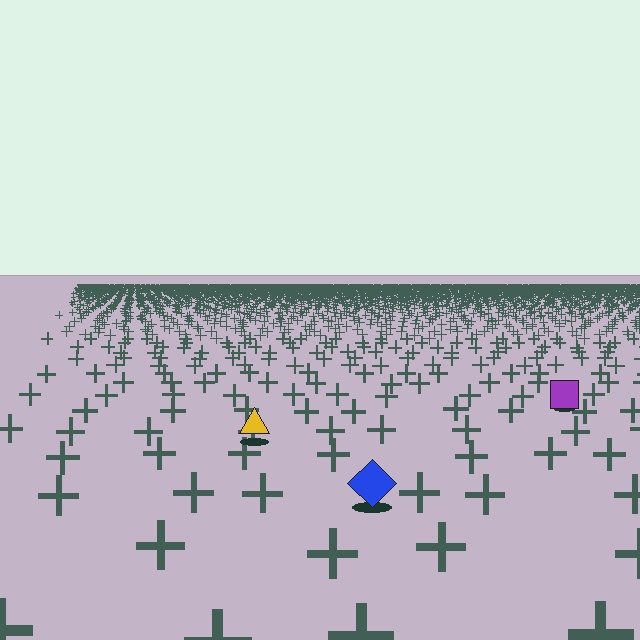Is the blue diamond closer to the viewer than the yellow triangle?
Yes. The blue diamond is closer — you can tell from the texture gradient: the ground texture is coarser near it.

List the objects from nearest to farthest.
From nearest to farthest: the blue diamond, the yellow triangle, the purple square.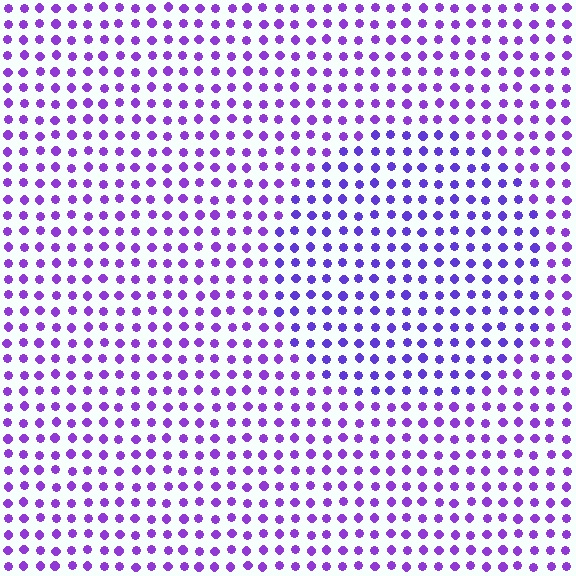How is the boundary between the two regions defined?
The boundary is defined purely by a slight shift in hue (about 19 degrees). Spacing, size, and orientation are identical on both sides.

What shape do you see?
I see a circle.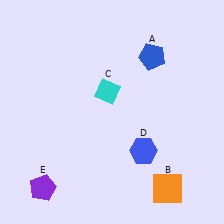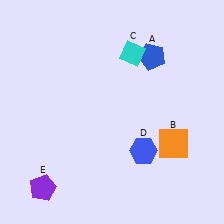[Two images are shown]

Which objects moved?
The objects that moved are: the orange square (B), the cyan diamond (C).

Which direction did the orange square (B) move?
The orange square (B) moved up.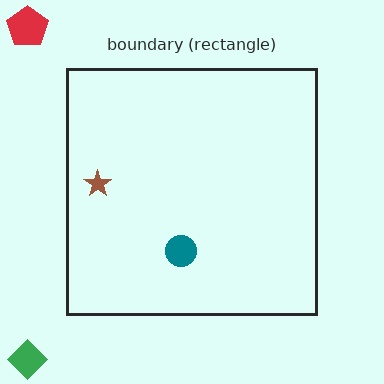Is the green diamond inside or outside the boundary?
Outside.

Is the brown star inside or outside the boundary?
Inside.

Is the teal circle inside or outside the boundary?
Inside.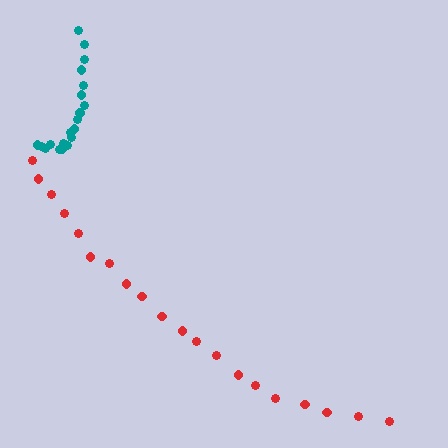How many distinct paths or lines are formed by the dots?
There are 2 distinct paths.